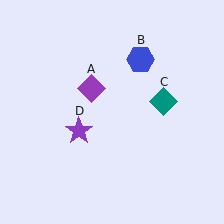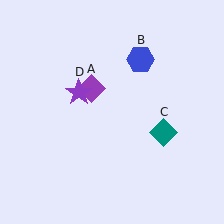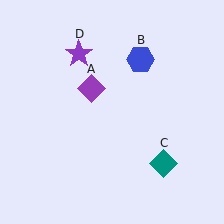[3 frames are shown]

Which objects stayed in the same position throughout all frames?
Purple diamond (object A) and blue hexagon (object B) remained stationary.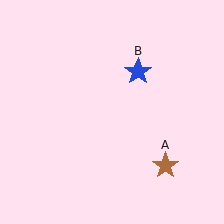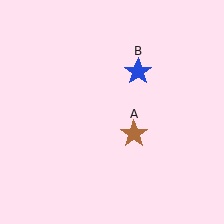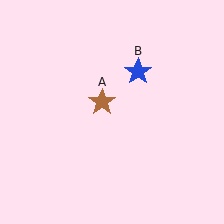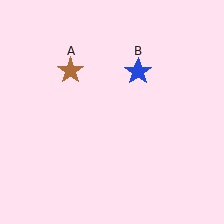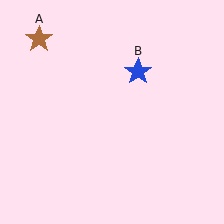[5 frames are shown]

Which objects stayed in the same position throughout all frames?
Blue star (object B) remained stationary.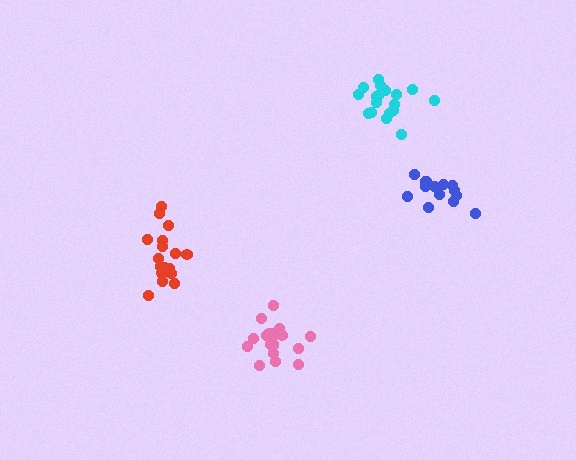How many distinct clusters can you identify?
There are 4 distinct clusters.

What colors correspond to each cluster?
The clusters are colored: blue, pink, red, cyan.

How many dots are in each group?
Group 1: 14 dots, Group 2: 19 dots, Group 3: 18 dots, Group 4: 19 dots (70 total).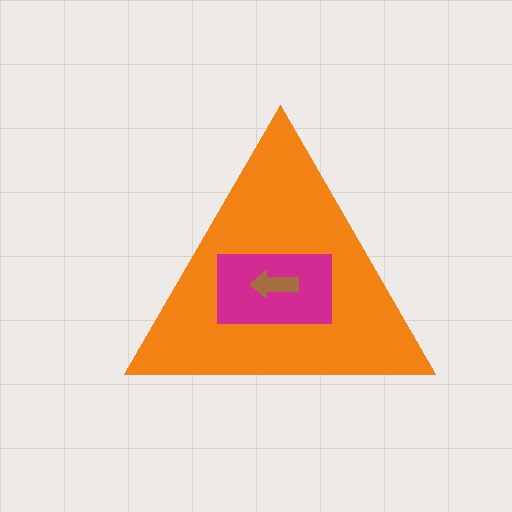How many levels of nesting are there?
3.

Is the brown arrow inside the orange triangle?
Yes.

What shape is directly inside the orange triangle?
The magenta rectangle.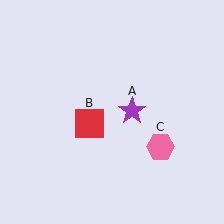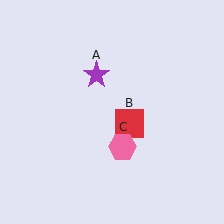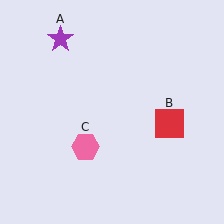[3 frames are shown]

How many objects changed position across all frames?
3 objects changed position: purple star (object A), red square (object B), pink hexagon (object C).